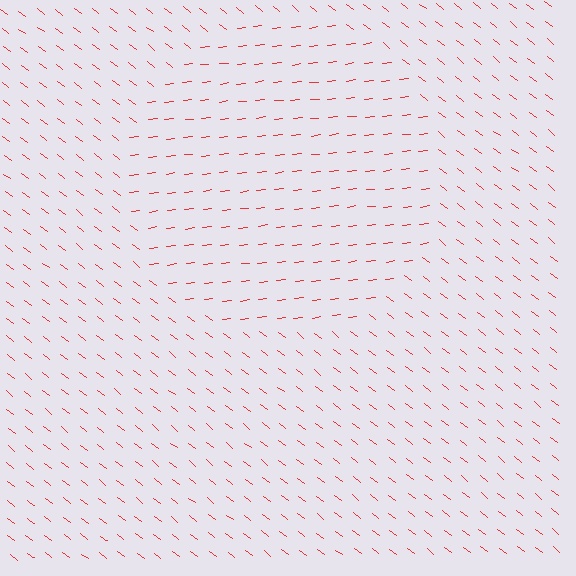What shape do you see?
I see a circle.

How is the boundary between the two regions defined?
The boundary is defined purely by a change in line orientation (approximately 45 degrees difference). All lines are the same color and thickness.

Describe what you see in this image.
The image is filled with small red line segments. A circle region in the image has lines oriented differently from the surrounding lines, creating a visible texture boundary.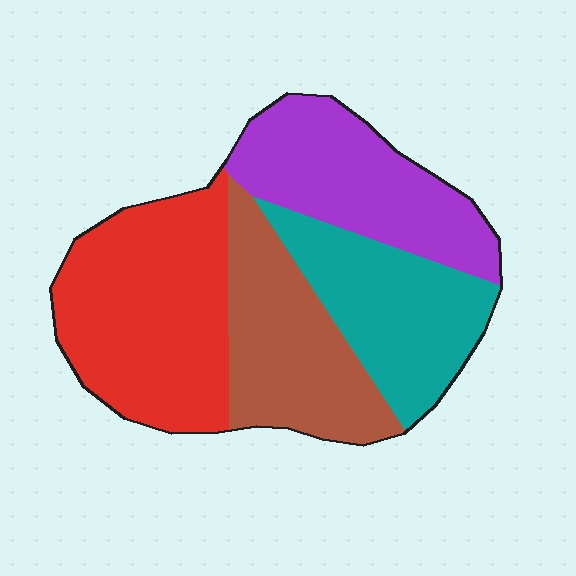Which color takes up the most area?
Red, at roughly 30%.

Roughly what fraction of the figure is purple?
Purple covers about 25% of the figure.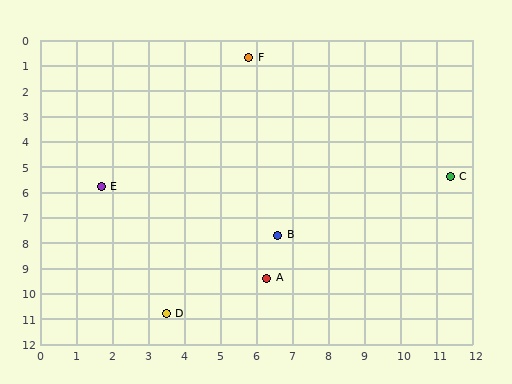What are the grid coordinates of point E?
Point E is at approximately (1.7, 5.8).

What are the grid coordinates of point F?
Point F is at approximately (5.8, 0.7).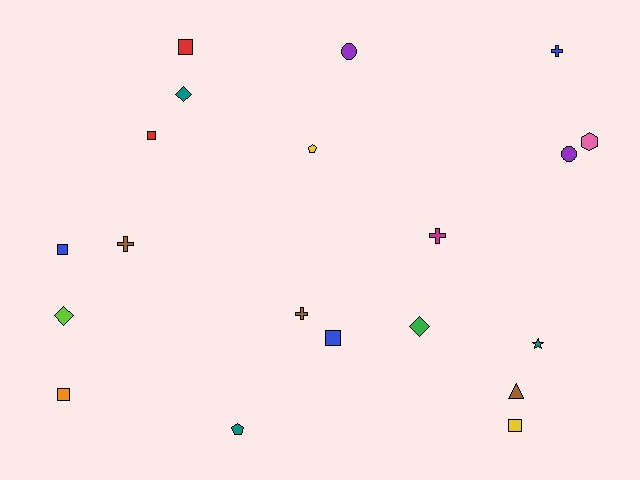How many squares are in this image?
There are 6 squares.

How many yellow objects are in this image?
There are 2 yellow objects.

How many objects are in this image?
There are 20 objects.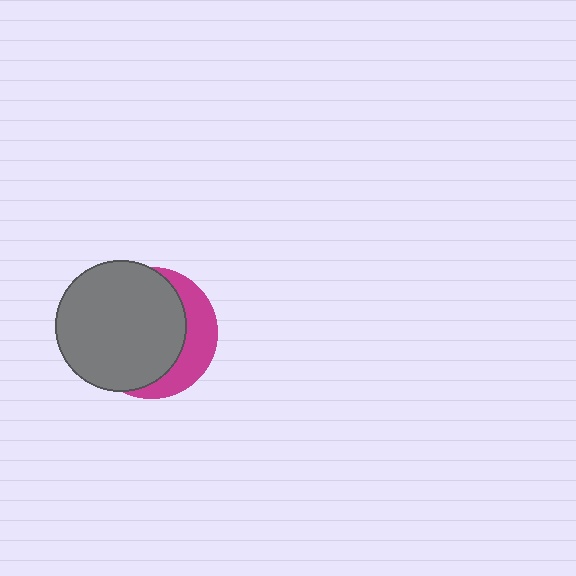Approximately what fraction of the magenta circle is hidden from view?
Roughly 70% of the magenta circle is hidden behind the gray circle.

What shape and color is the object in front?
The object in front is a gray circle.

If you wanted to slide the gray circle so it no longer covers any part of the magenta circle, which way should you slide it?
Slide it left — that is the most direct way to separate the two shapes.